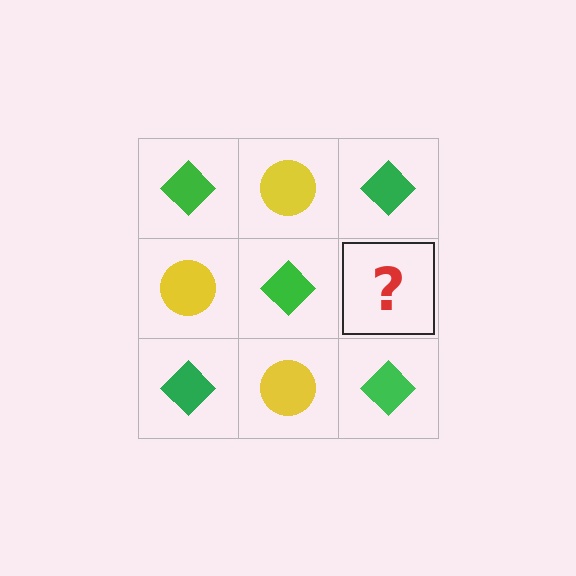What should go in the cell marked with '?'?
The missing cell should contain a yellow circle.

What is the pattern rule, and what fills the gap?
The rule is that it alternates green diamond and yellow circle in a checkerboard pattern. The gap should be filled with a yellow circle.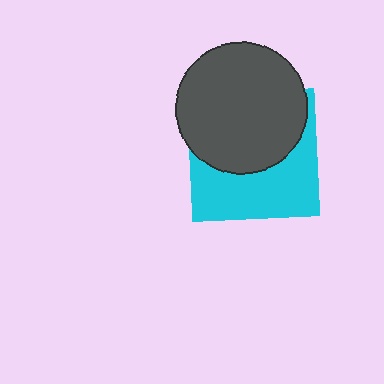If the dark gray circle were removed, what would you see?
You would see the complete cyan square.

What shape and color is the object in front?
The object in front is a dark gray circle.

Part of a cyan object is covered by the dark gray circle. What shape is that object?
It is a square.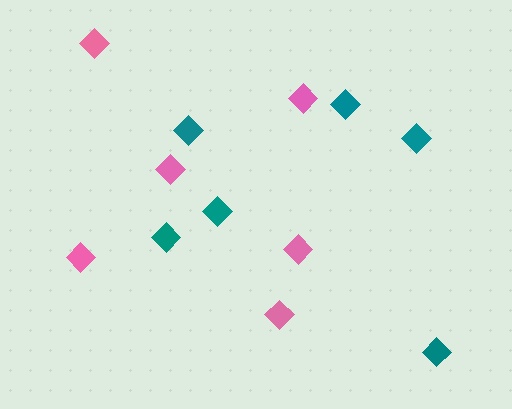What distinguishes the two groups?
There are 2 groups: one group of teal diamonds (6) and one group of pink diamonds (6).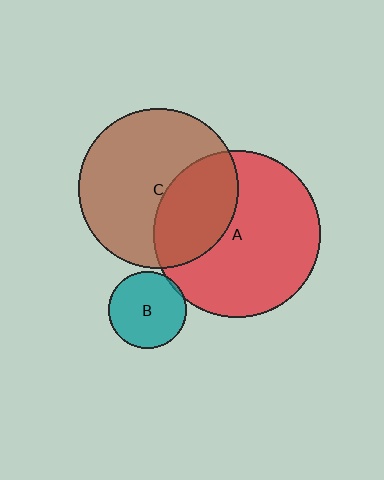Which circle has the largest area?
Circle A (red).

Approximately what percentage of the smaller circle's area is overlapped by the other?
Approximately 35%.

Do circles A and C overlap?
Yes.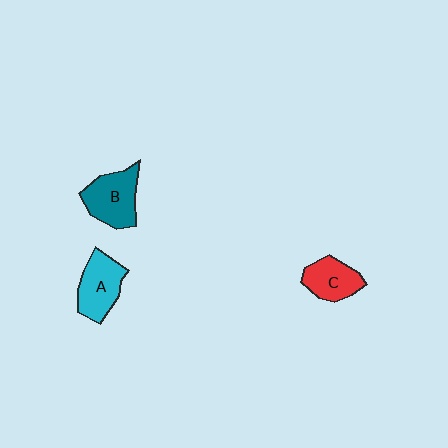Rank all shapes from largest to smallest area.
From largest to smallest: B (teal), A (cyan), C (red).